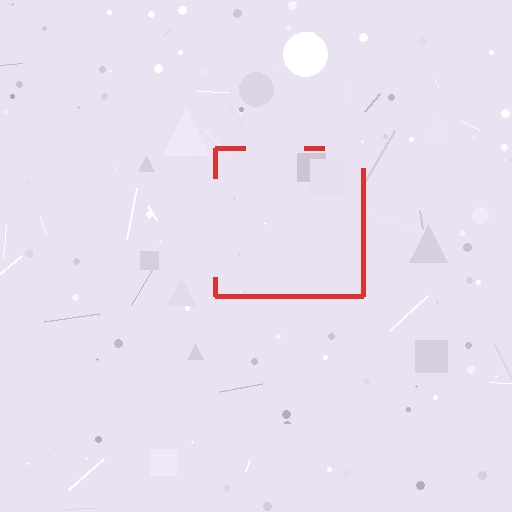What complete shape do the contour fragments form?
The contour fragments form a square.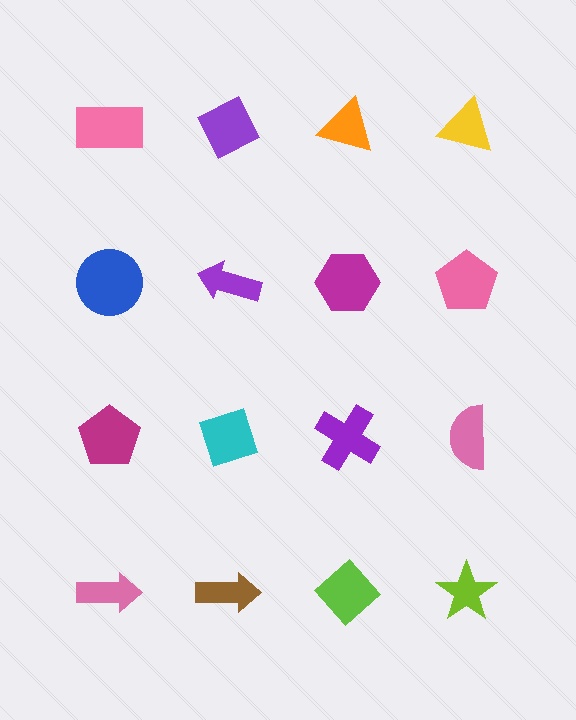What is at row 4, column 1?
A pink arrow.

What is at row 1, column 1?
A pink rectangle.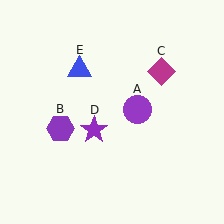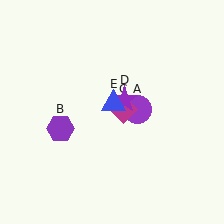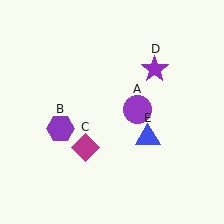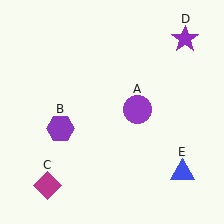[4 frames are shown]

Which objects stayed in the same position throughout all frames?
Purple circle (object A) and purple hexagon (object B) remained stationary.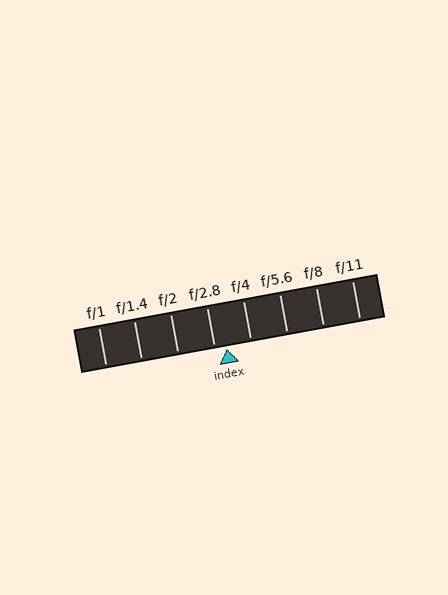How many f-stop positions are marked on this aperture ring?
There are 8 f-stop positions marked.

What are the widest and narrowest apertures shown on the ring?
The widest aperture shown is f/1 and the narrowest is f/11.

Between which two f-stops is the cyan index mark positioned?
The index mark is between f/2.8 and f/4.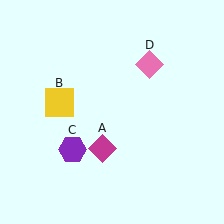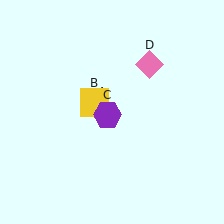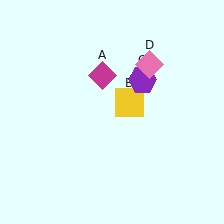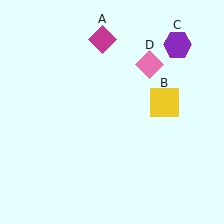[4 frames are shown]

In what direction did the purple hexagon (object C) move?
The purple hexagon (object C) moved up and to the right.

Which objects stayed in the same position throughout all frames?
Pink diamond (object D) remained stationary.